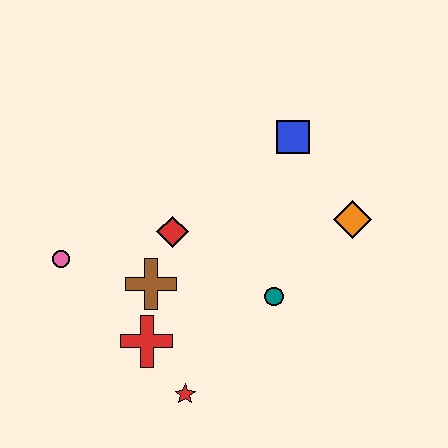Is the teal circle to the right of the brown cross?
Yes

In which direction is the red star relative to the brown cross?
The red star is below the brown cross.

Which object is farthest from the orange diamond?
The pink circle is farthest from the orange diamond.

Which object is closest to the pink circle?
The brown cross is closest to the pink circle.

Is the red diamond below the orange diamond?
Yes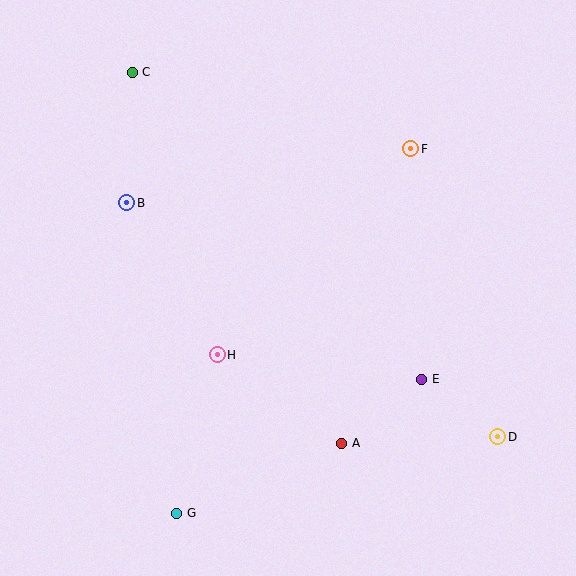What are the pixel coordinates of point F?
Point F is at (411, 149).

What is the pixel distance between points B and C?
The distance between B and C is 131 pixels.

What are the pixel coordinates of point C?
Point C is at (132, 72).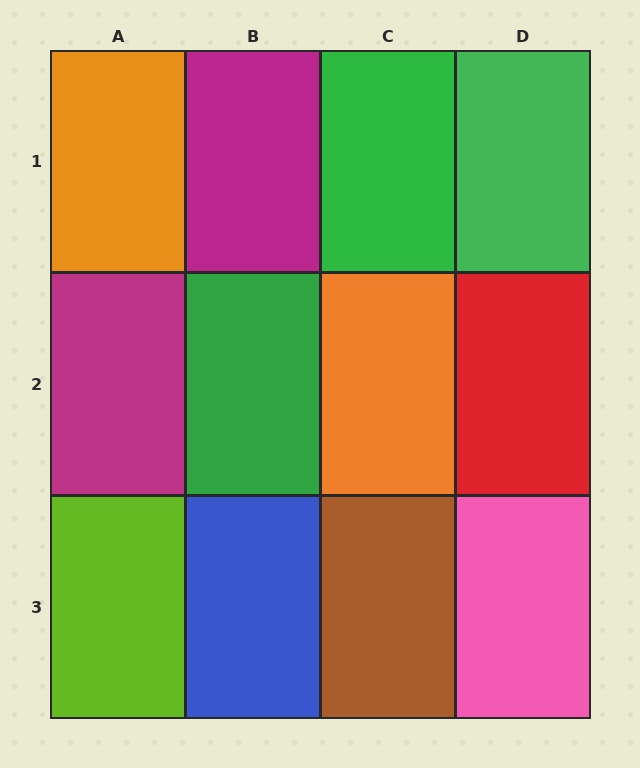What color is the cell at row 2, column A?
Magenta.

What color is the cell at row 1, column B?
Magenta.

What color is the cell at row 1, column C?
Green.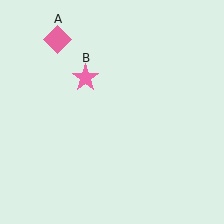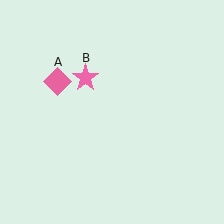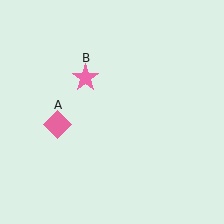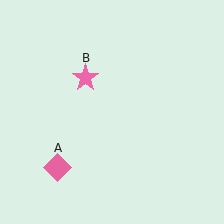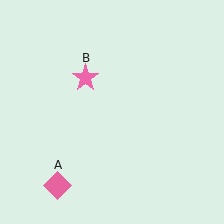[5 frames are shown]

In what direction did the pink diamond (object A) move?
The pink diamond (object A) moved down.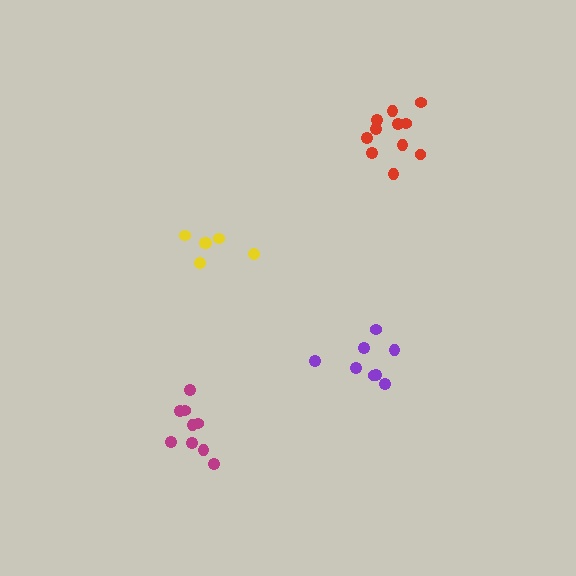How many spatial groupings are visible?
There are 4 spatial groupings.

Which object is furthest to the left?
The magenta cluster is leftmost.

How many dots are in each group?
Group 1: 6 dots, Group 2: 8 dots, Group 3: 9 dots, Group 4: 11 dots (34 total).